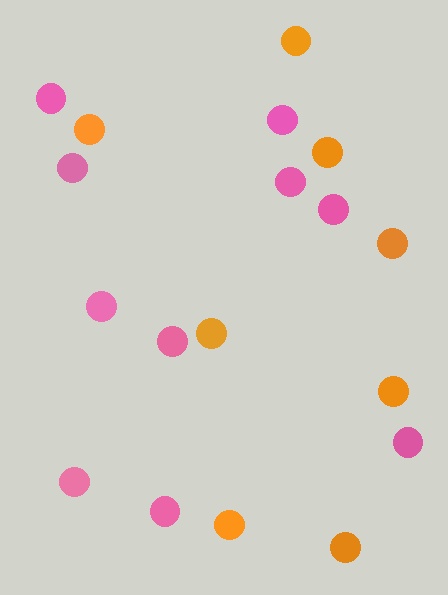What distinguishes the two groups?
There are 2 groups: one group of pink circles (10) and one group of orange circles (8).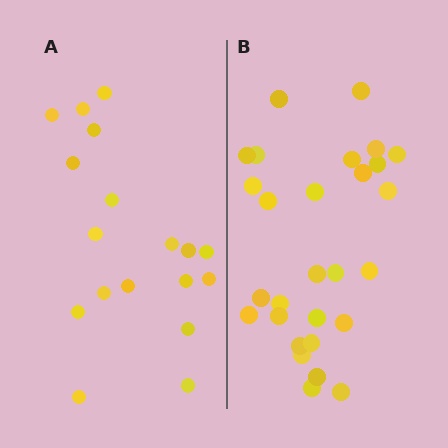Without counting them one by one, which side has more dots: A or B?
Region B (the right region) has more dots.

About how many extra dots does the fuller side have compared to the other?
Region B has roughly 10 or so more dots than region A.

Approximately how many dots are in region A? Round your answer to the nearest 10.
About 20 dots. (The exact count is 18, which rounds to 20.)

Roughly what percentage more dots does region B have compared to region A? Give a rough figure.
About 55% more.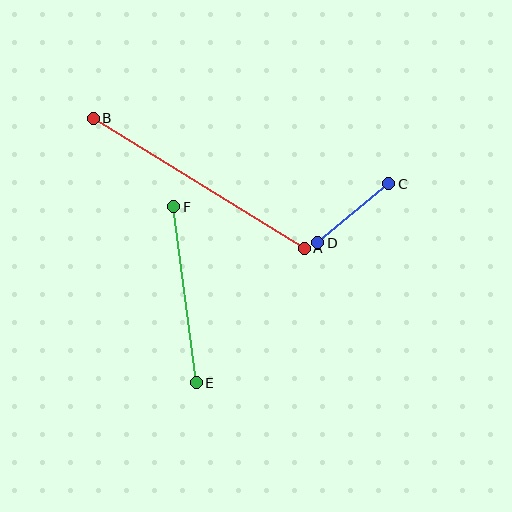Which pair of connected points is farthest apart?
Points A and B are farthest apart.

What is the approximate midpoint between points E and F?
The midpoint is at approximately (185, 295) pixels.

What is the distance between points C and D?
The distance is approximately 92 pixels.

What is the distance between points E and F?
The distance is approximately 178 pixels.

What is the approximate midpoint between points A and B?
The midpoint is at approximately (199, 183) pixels.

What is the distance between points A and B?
The distance is approximately 248 pixels.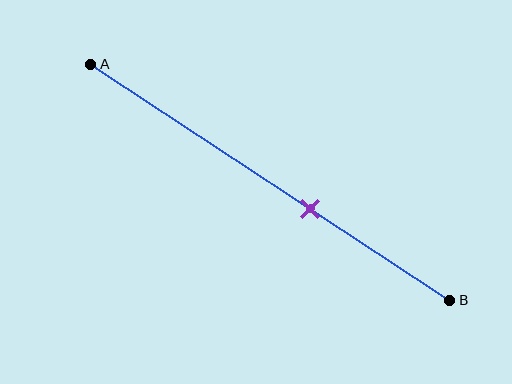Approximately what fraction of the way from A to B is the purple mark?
The purple mark is approximately 60% of the way from A to B.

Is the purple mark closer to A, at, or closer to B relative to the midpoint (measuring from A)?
The purple mark is closer to point B than the midpoint of segment AB.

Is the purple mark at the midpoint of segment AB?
No, the mark is at about 60% from A, not at the 50% midpoint.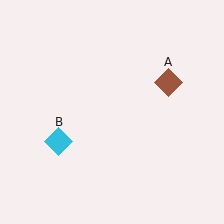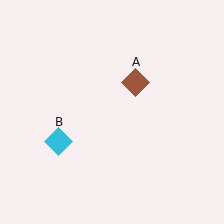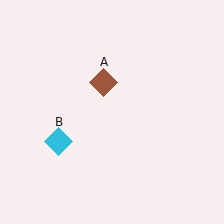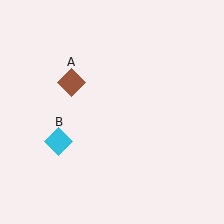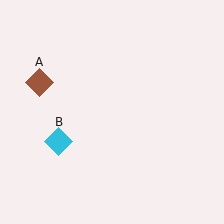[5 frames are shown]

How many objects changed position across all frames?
1 object changed position: brown diamond (object A).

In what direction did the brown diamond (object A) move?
The brown diamond (object A) moved left.